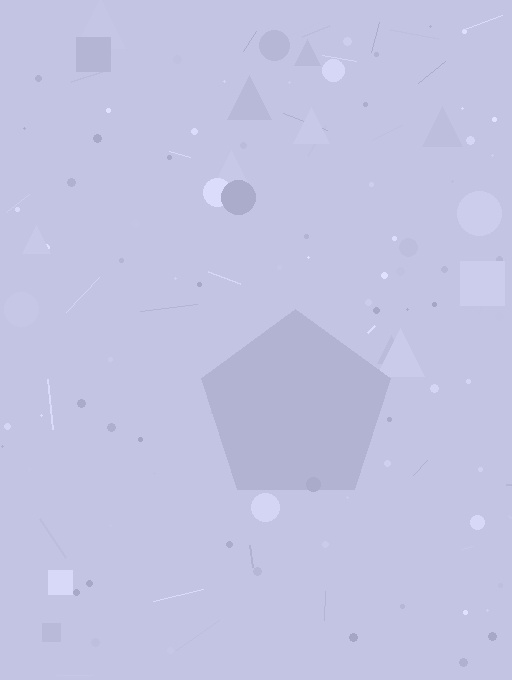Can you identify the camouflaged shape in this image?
The camouflaged shape is a pentagon.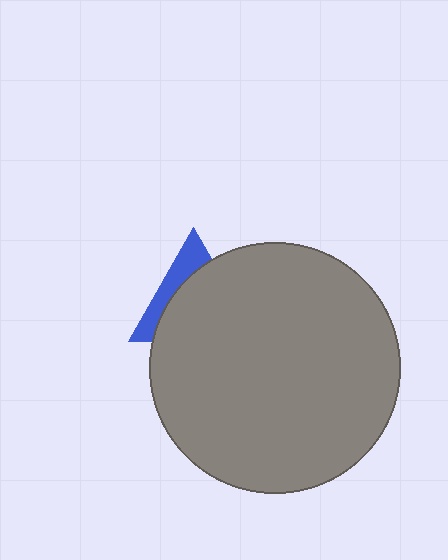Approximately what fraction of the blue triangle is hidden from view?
Roughly 69% of the blue triangle is hidden behind the gray circle.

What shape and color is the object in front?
The object in front is a gray circle.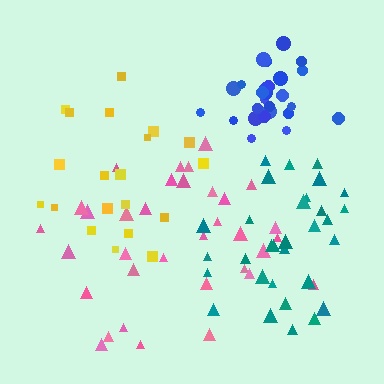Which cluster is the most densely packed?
Blue.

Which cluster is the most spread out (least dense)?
Yellow.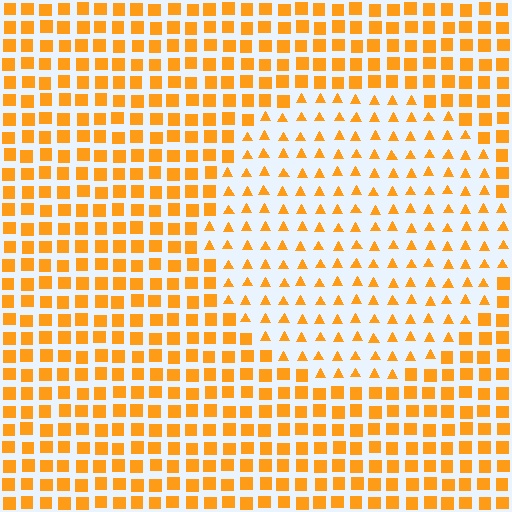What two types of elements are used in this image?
The image uses triangles inside the circle region and squares outside it.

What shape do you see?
I see a circle.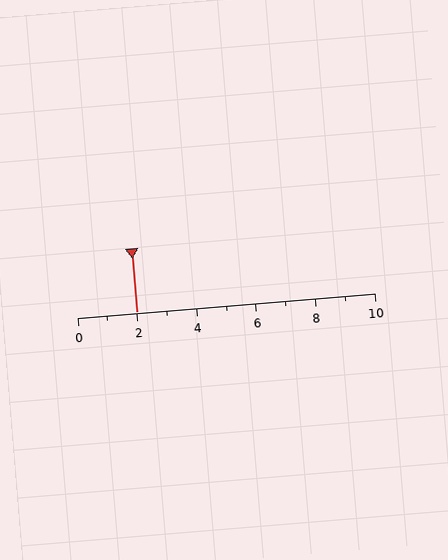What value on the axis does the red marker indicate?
The marker indicates approximately 2.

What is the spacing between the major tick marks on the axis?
The major ticks are spaced 2 apart.